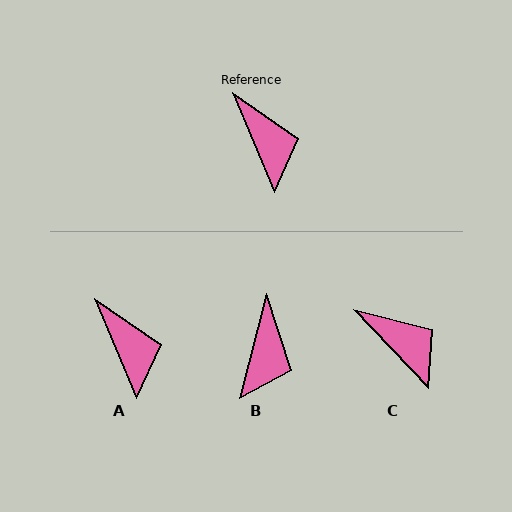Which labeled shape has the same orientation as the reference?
A.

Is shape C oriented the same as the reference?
No, it is off by about 21 degrees.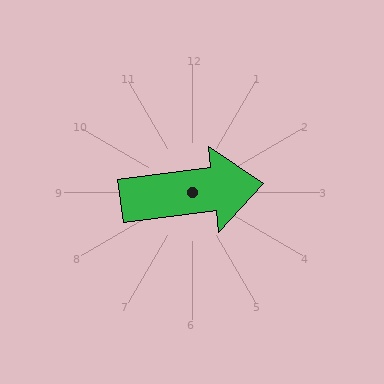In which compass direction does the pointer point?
East.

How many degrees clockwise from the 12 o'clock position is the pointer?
Approximately 83 degrees.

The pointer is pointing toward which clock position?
Roughly 3 o'clock.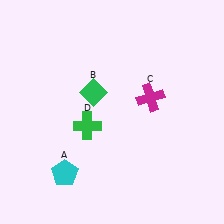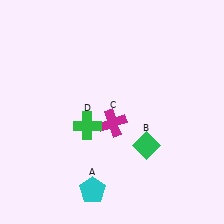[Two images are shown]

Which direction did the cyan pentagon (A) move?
The cyan pentagon (A) moved right.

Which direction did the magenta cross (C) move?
The magenta cross (C) moved left.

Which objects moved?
The objects that moved are: the cyan pentagon (A), the green diamond (B), the magenta cross (C).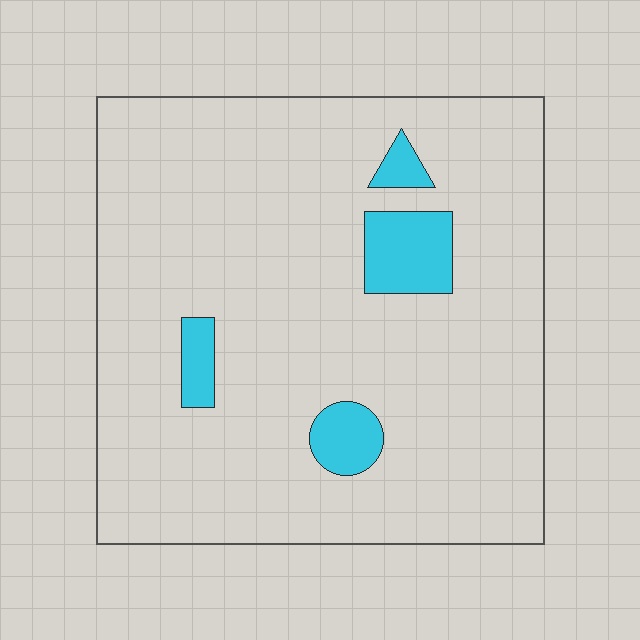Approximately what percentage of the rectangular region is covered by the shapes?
Approximately 10%.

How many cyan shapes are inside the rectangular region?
4.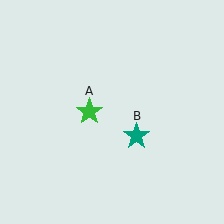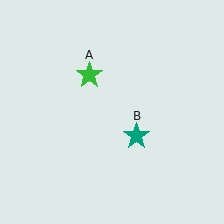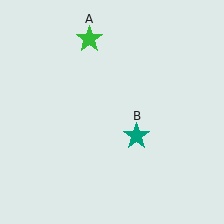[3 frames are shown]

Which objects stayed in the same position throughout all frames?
Teal star (object B) remained stationary.